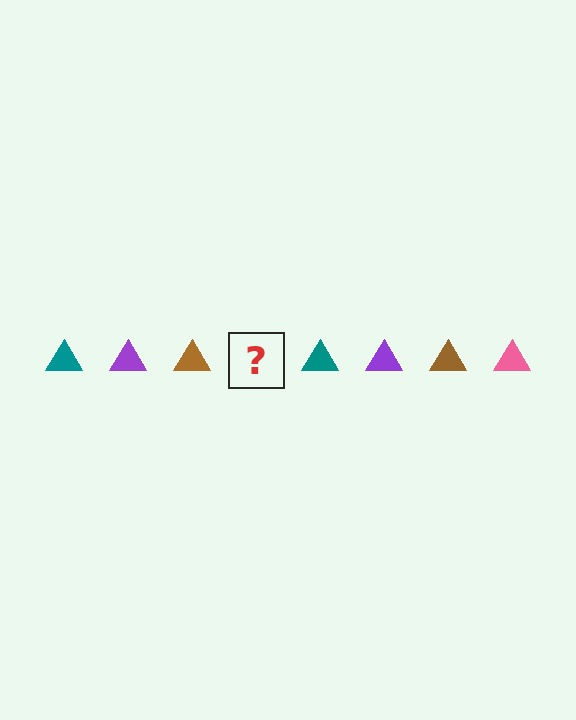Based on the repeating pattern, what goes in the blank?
The blank should be a pink triangle.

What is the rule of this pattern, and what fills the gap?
The rule is that the pattern cycles through teal, purple, brown, pink triangles. The gap should be filled with a pink triangle.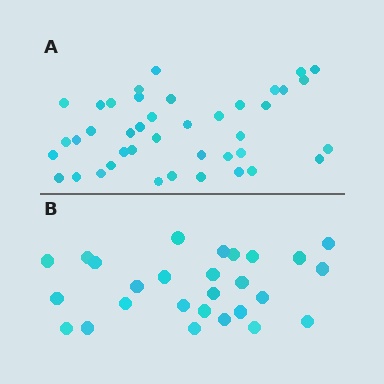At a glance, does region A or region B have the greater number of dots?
Region A (the top region) has more dots.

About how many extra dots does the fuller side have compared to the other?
Region A has approximately 15 more dots than region B.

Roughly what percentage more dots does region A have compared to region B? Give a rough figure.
About 50% more.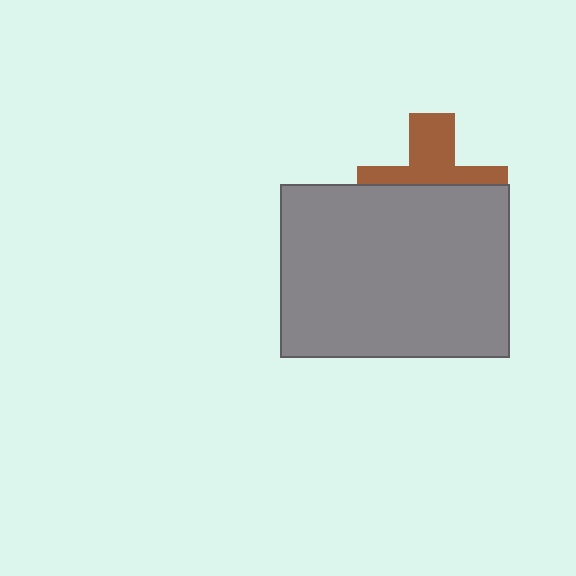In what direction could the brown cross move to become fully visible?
The brown cross could move up. That would shift it out from behind the gray rectangle entirely.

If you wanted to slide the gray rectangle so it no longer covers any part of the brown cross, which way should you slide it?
Slide it down — that is the most direct way to separate the two shapes.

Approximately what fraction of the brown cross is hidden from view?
Roughly 56% of the brown cross is hidden behind the gray rectangle.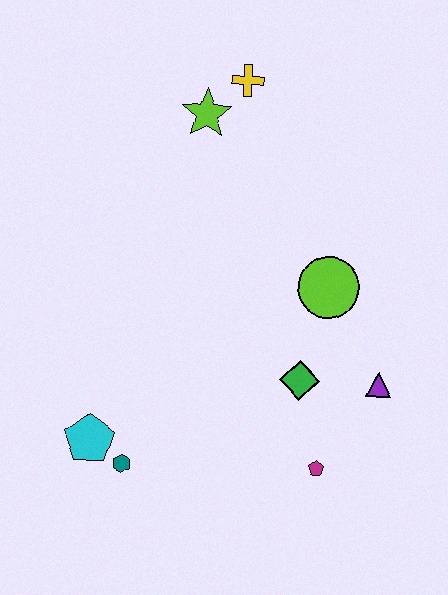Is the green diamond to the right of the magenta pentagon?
No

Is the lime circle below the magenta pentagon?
No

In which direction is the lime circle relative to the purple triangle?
The lime circle is above the purple triangle.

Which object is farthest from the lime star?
The magenta pentagon is farthest from the lime star.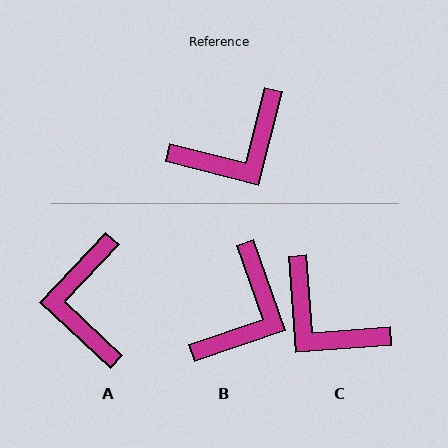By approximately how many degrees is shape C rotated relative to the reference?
Approximately 71 degrees clockwise.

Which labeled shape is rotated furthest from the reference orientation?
A, about 119 degrees away.